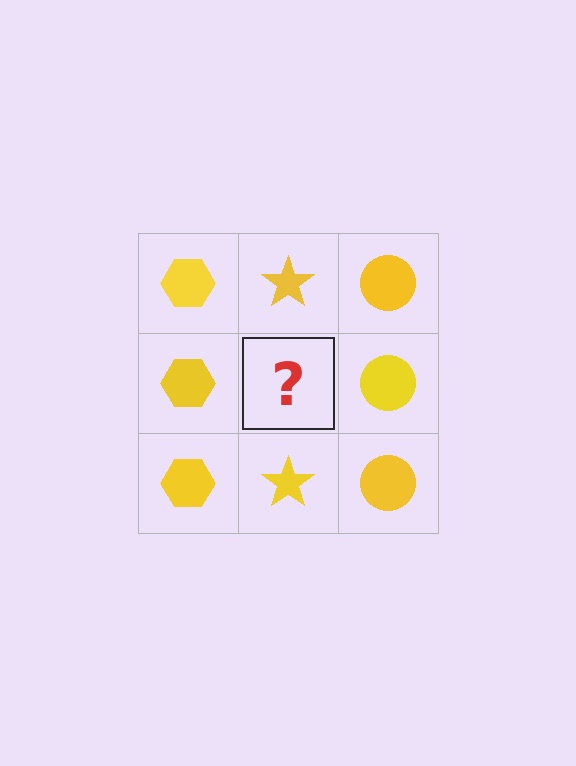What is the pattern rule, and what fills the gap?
The rule is that each column has a consistent shape. The gap should be filled with a yellow star.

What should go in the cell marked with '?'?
The missing cell should contain a yellow star.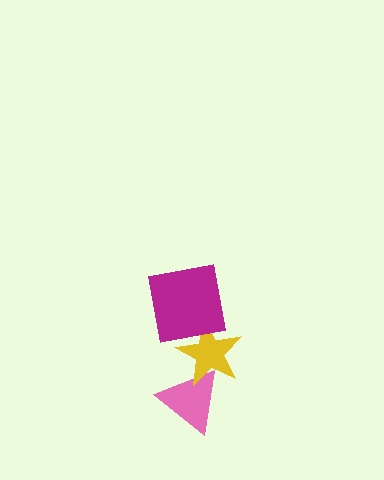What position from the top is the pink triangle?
The pink triangle is 3rd from the top.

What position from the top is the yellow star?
The yellow star is 2nd from the top.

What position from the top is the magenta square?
The magenta square is 1st from the top.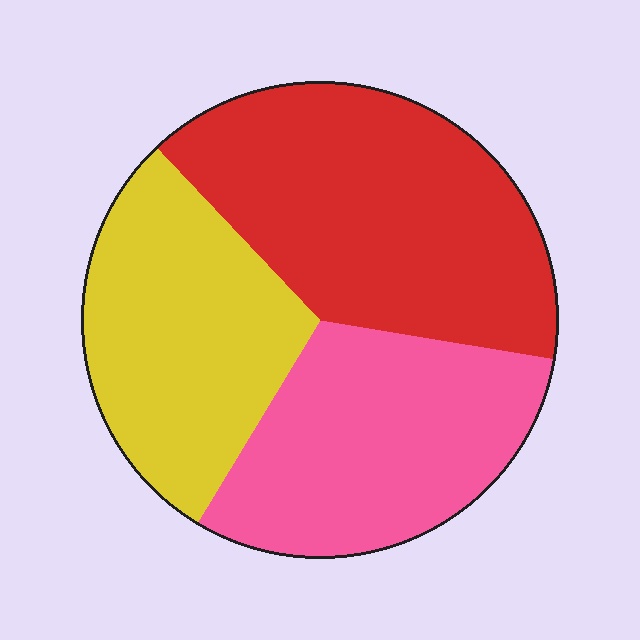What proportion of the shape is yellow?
Yellow takes up between a quarter and a half of the shape.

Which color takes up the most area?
Red, at roughly 40%.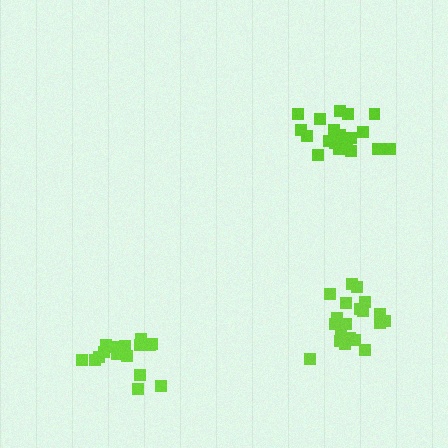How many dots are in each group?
Group 1: 20 dots, Group 2: 20 dots, Group 3: 16 dots (56 total).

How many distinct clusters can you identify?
There are 3 distinct clusters.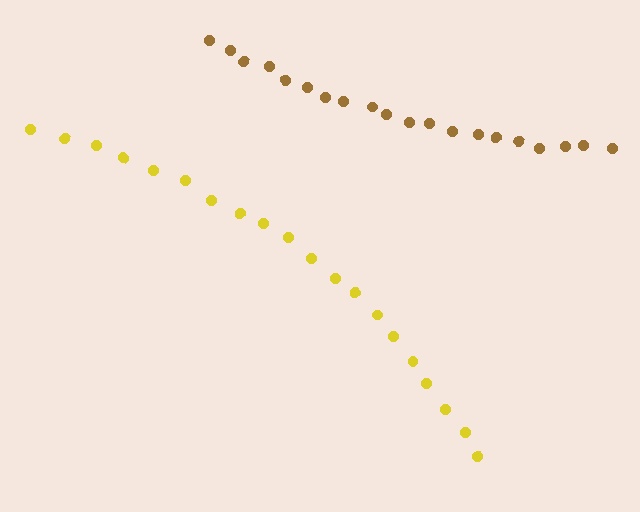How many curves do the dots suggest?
There are 2 distinct paths.